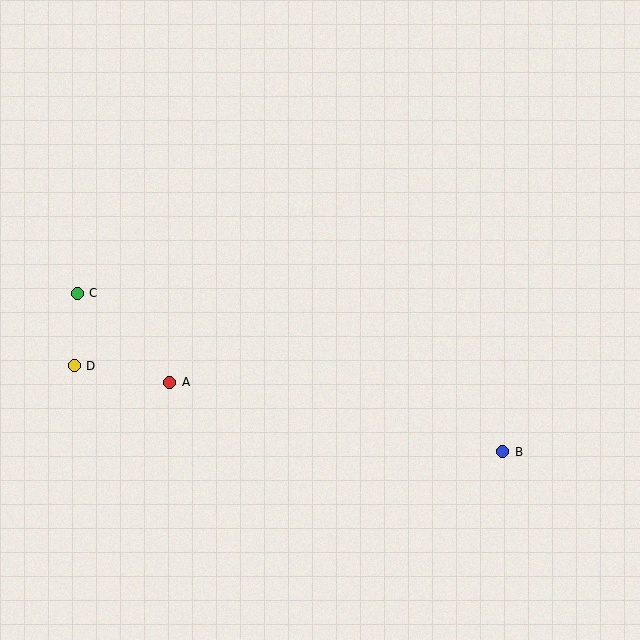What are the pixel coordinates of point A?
Point A is at (170, 382).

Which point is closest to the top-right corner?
Point B is closest to the top-right corner.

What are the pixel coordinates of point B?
Point B is at (503, 452).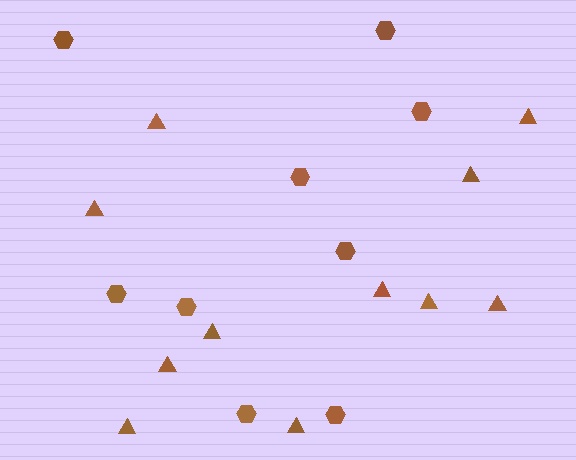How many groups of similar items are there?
There are 2 groups: one group of hexagons (9) and one group of triangles (11).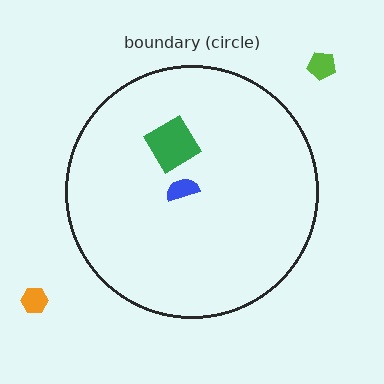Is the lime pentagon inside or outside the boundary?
Outside.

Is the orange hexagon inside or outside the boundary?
Outside.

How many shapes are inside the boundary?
2 inside, 2 outside.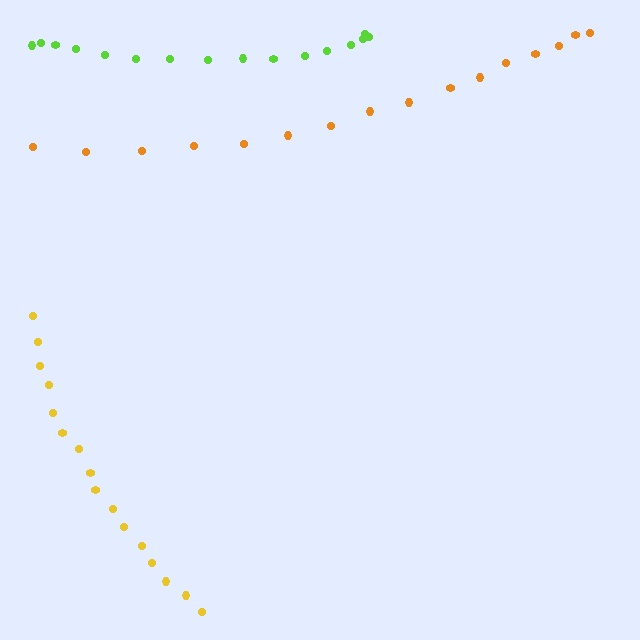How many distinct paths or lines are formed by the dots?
There are 3 distinct paths.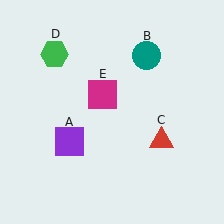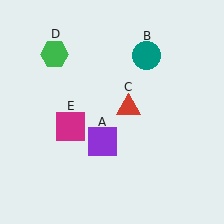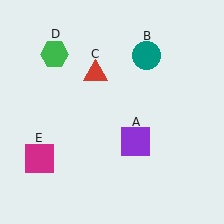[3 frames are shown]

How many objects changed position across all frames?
3 objects changed position: purple square (object A), red triangle (object C), magenta square (object E).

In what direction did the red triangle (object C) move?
The red triangle (object C) moved up and to the left.